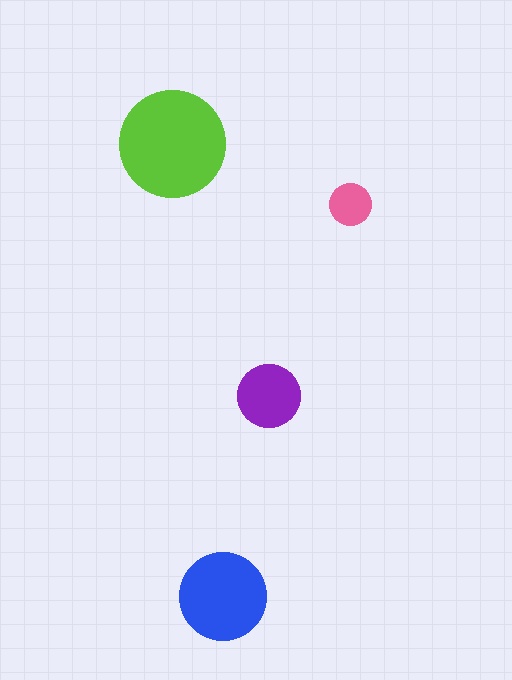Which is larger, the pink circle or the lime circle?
The lime one.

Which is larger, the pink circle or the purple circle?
The purple one.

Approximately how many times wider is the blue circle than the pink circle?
About 2 times wider.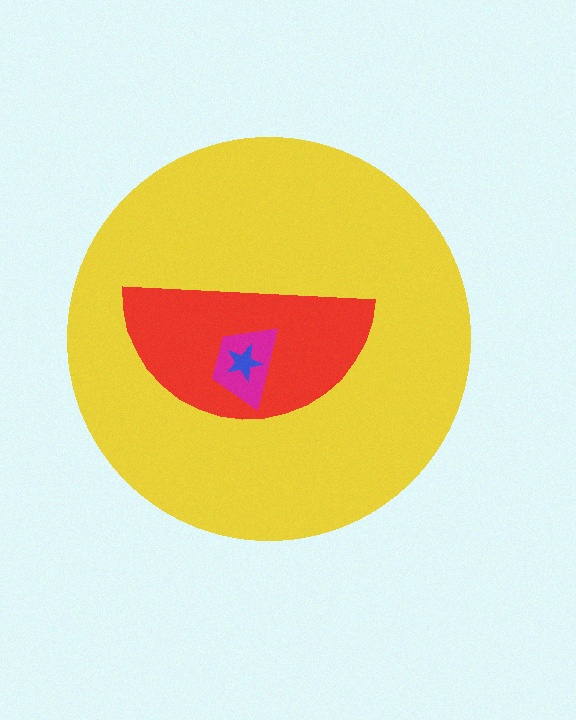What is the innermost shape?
The blue star.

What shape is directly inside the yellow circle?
The red semicircle.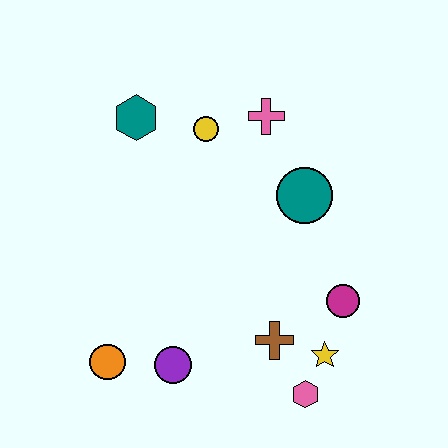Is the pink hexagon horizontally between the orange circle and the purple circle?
No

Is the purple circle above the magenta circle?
No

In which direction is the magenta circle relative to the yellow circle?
The magenta circle is below the yellow circle.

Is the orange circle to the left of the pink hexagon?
Yes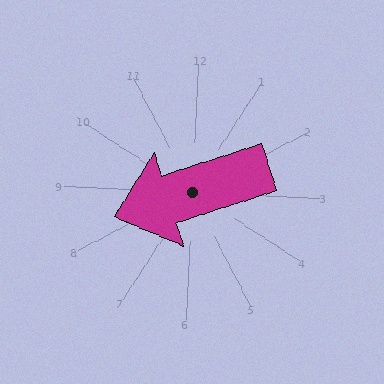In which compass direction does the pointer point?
West.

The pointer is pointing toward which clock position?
Roughly 8 o'clock.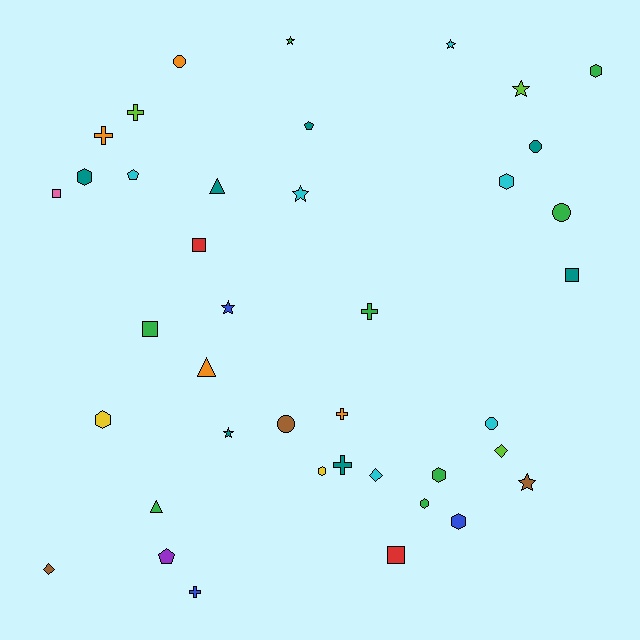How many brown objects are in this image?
There are 3 brown objects.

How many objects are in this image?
There are 40 objects.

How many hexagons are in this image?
There are 8 hexagons.